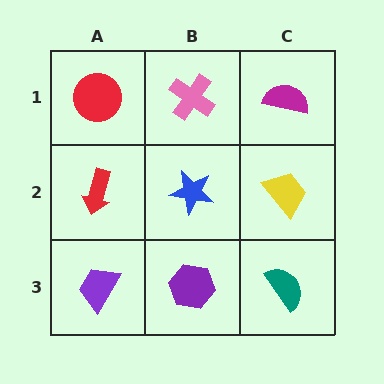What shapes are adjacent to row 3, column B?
A blue star (row 2, column B), a purple trapezoid (row 3, column A), a teal semicircle (row 3, column C).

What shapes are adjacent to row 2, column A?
A red circle (row 1, column A), a purple trapezoid (row 3, column A), a blue star (row 2, column B).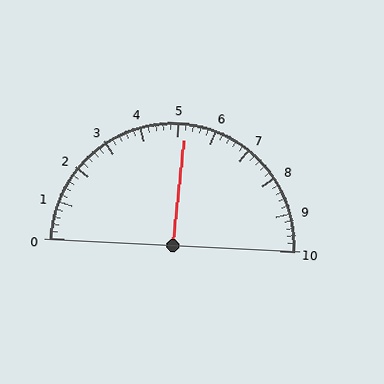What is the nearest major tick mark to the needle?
The nearest major tick mark is 5.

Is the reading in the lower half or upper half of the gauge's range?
The reading is in the upper half of the range (0 to 10).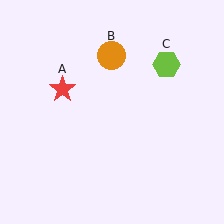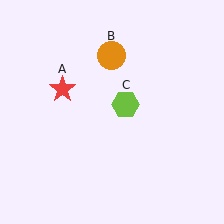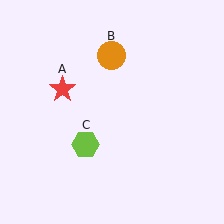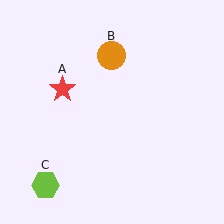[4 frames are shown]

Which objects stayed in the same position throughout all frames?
Red star (object A) and orange circle (object B) remained stationary.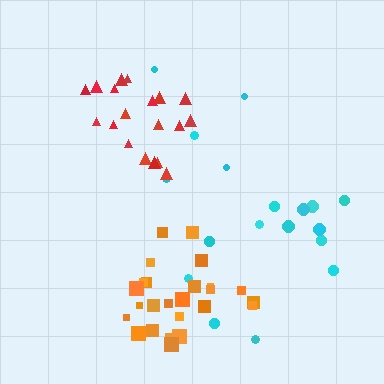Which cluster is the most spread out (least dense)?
Cyan.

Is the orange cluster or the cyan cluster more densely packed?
Orange.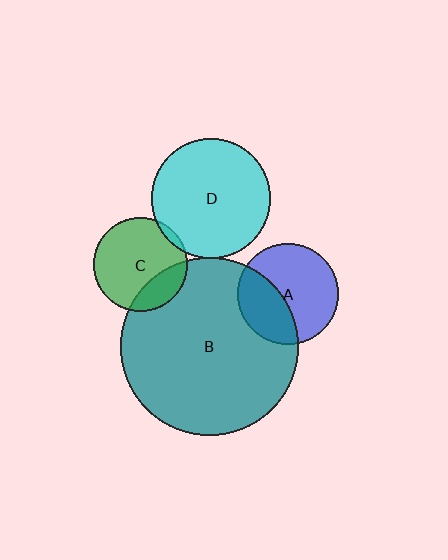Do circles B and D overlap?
Yes.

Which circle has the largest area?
Circle B (teal).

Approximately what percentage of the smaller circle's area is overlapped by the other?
Approximately 5%.